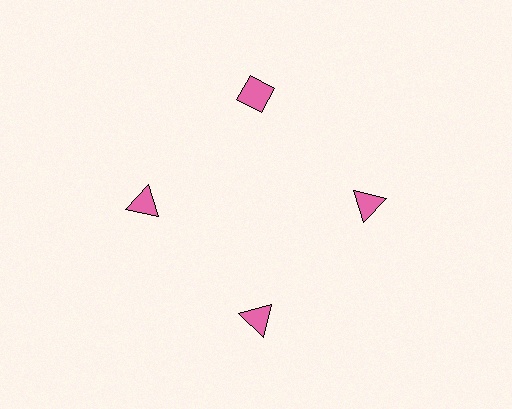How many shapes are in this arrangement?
There are 4 shapes arranged in a ring pattern.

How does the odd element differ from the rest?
It has a different shape: diamond instead of triangle.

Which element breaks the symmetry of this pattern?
The pink diamond at roughly the 12 o'clock position breaks the symmetry. All other shapes are pink triangles.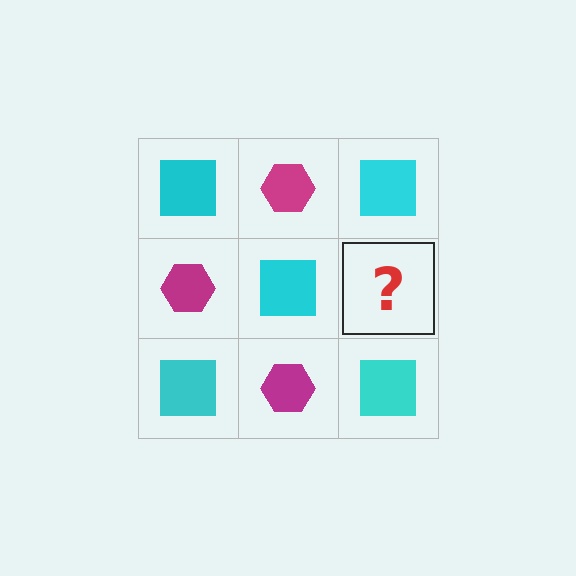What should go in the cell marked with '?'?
The missing cell should contain a magenta hexagon.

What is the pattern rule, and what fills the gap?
The rule is that it alternates cyan square and magenta hexagon in a checkerboard pattern. The gap should be filled with a magenta hexagon.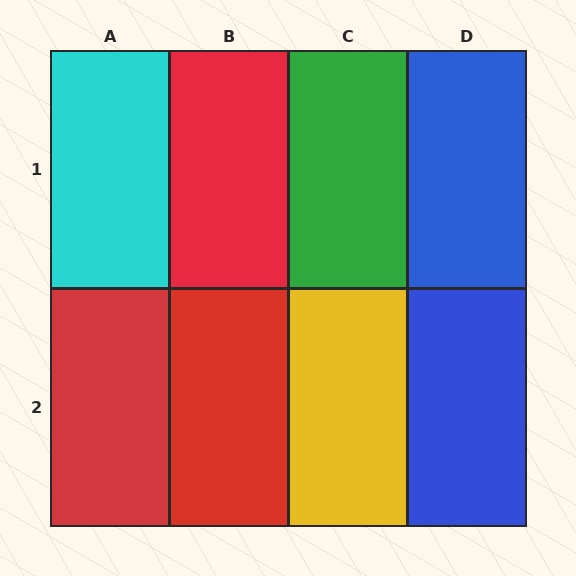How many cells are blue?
2 cells are blue.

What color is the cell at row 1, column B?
Red.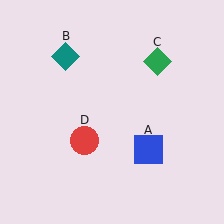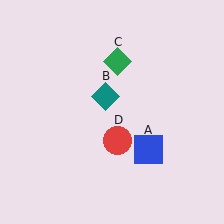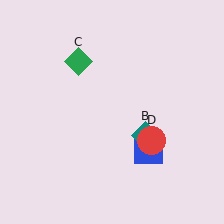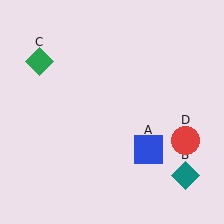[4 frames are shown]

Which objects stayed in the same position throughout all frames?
Blue square (object A) remained stationary.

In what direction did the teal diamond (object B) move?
The teal diamond (object B) moved down and to the right.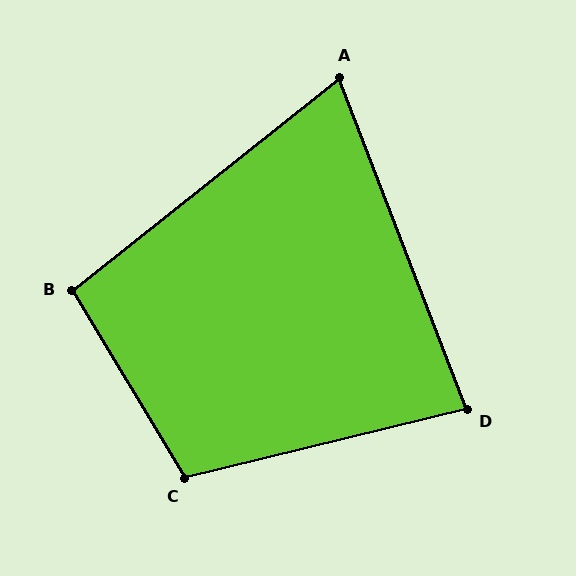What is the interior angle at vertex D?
Approximately 82 degrees (acute).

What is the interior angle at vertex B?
Approximately 98 degrees (obtuse).